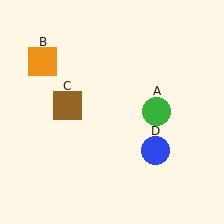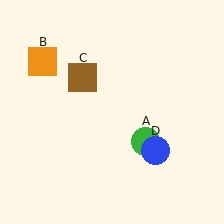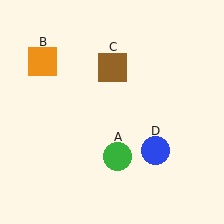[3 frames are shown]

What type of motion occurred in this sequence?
The green circle (object A), brown square (object C) rotated clockwise around the center of the scene.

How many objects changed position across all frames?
2 objects changed position: green circle (object A), brown square (object C).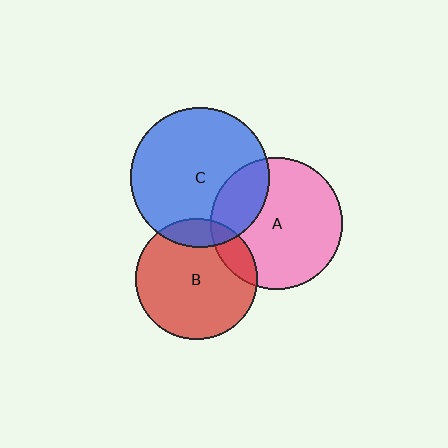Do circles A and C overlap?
Yes.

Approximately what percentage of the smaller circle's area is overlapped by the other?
Approximately 25%.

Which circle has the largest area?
Circle C (blue).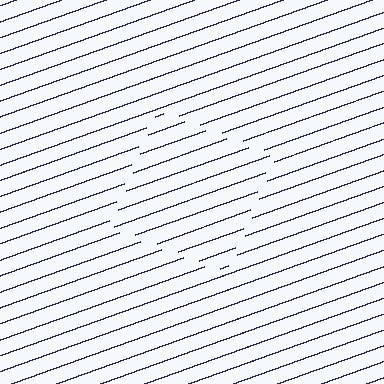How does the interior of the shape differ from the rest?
The interior of the shape contains the same grating, shifted by half a period — the contour is defined by the phase discontinuity where line-ends from the inner and outer gratings abut.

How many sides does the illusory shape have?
4 sides — the line-ends trace a square.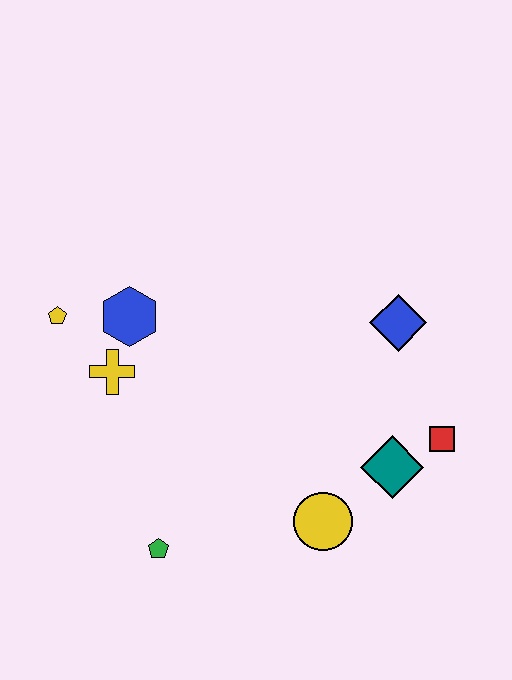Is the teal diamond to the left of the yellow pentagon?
No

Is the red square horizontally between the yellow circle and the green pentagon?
No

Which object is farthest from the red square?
The yellow pentagon is farthest from the red square.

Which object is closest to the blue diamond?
The red square is closest to the blue diamond.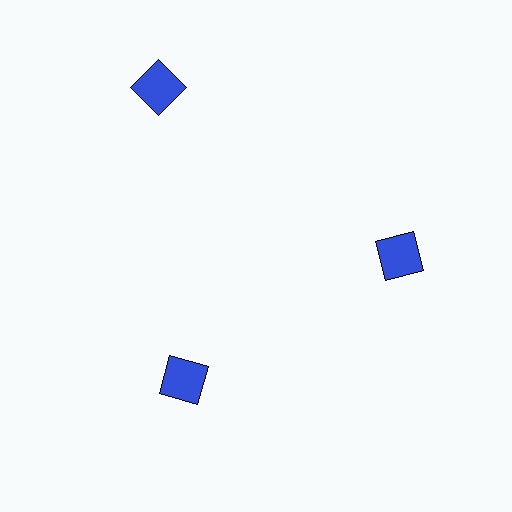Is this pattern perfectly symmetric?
No. The 3 blue squares are arranged in a ring, but one element near the 11 o'clock position is pushed outward from the center, breaking the 3-fold rotational symmetry.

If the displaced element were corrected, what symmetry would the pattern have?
It would have 3-fold rotational symmetry — the pattern would map onto itself every 120 degrees.